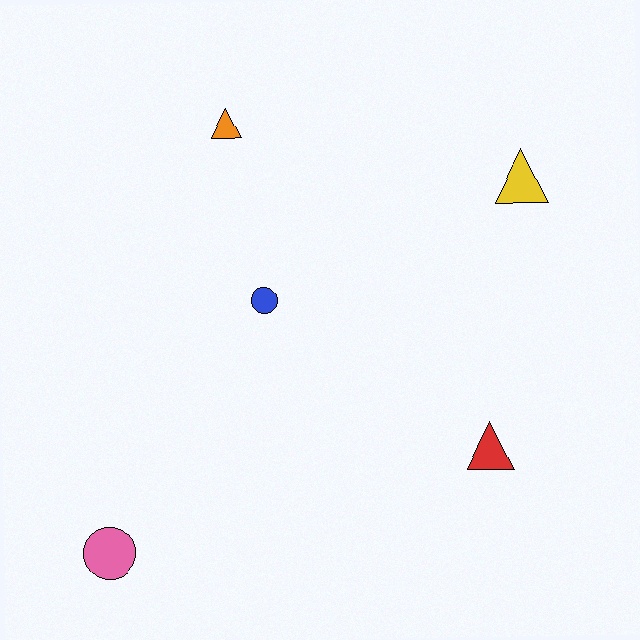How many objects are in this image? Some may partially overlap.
There are 5 objects.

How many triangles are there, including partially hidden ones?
There are 3 triangles.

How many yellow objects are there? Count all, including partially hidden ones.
There is 1 yellow object.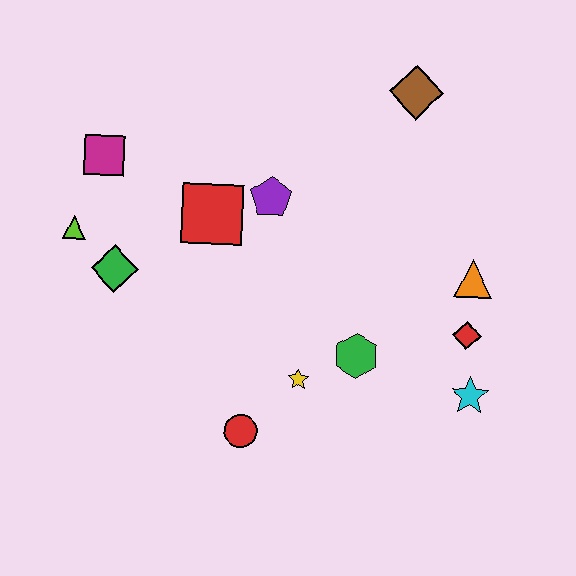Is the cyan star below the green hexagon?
Yes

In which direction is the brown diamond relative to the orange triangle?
The brown diamond is above the orange triangle.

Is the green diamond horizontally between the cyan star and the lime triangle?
Yes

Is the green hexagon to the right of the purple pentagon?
Yes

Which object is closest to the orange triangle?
The red diamond is closest to the orange triangle.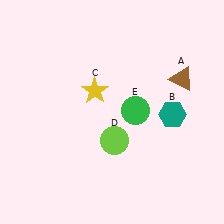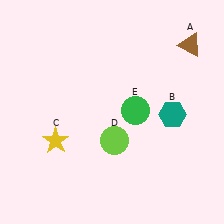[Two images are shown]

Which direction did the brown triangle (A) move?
The brown triangle (A) moved up.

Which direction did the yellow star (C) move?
The yellow star (C) moved down.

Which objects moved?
The objects that moved are: the brown triangle (A), the yellow star (C).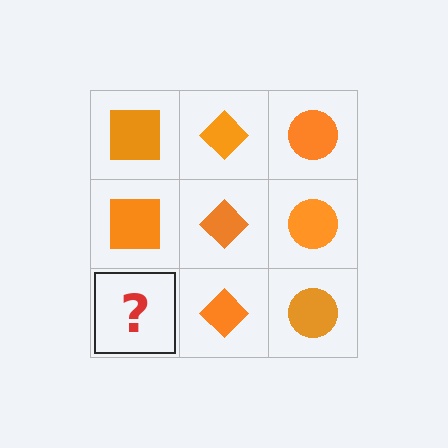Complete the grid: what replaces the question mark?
The question mark should be replaced with an orange square.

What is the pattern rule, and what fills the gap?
The rule is that each column has a consistent shape. The gap should be filled with an orange square.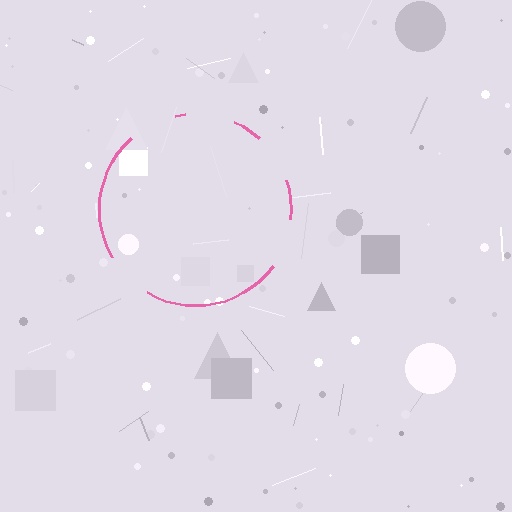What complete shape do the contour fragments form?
The contour fragments form a circle.